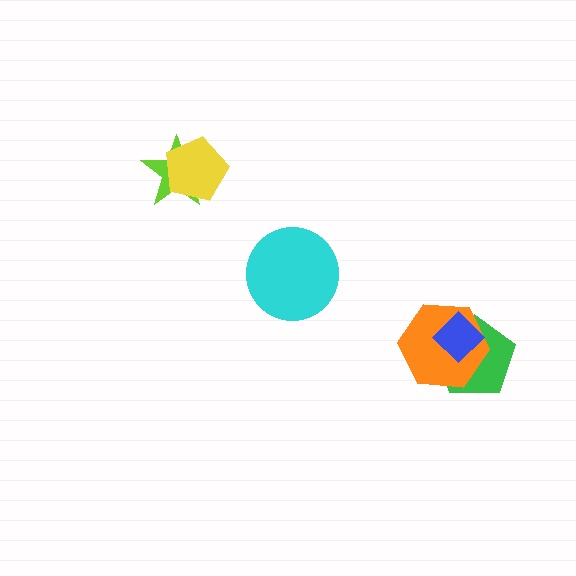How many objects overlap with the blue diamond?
2 objects overlap with the blue diamond.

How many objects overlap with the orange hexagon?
2 objects overlap with the orange hexagon.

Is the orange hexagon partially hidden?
Yes, it is partially covered by another shape.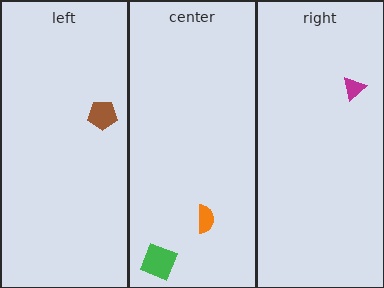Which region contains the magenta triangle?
The right region.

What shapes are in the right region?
The magenta triangle.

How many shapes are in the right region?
1.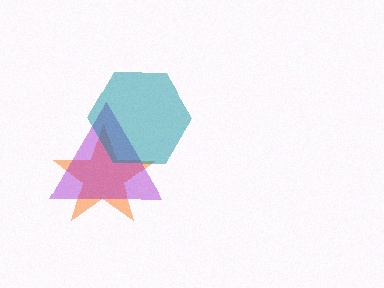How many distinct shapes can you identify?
There are 3 distinct shapes: an orange star, a purple triangle, a teal hexagon.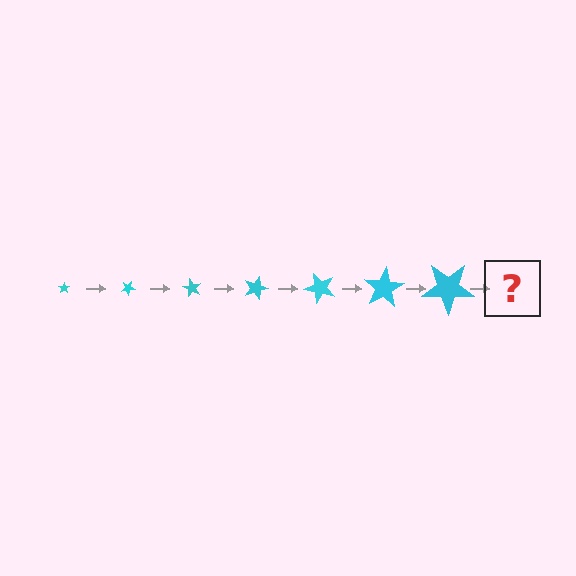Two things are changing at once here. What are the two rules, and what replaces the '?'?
The two rules are that the star grows larger each step and it rotates 30 degrees each step. The '?' should be a star, larger than the previous one and rotated 210 degrees from the start.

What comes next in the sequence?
The next element should be a star, larger than the previous one and rotated 210 degrees from the start.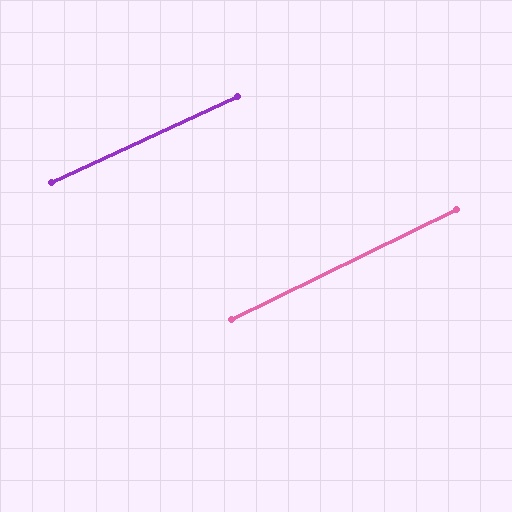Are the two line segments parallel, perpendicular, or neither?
Parallel — their directions differ by only 1.0°.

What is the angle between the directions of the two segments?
Approximately 1 degree.